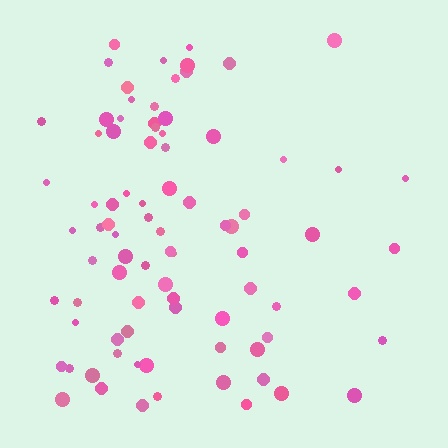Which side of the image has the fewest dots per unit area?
The right.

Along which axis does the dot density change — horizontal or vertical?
Horizontal.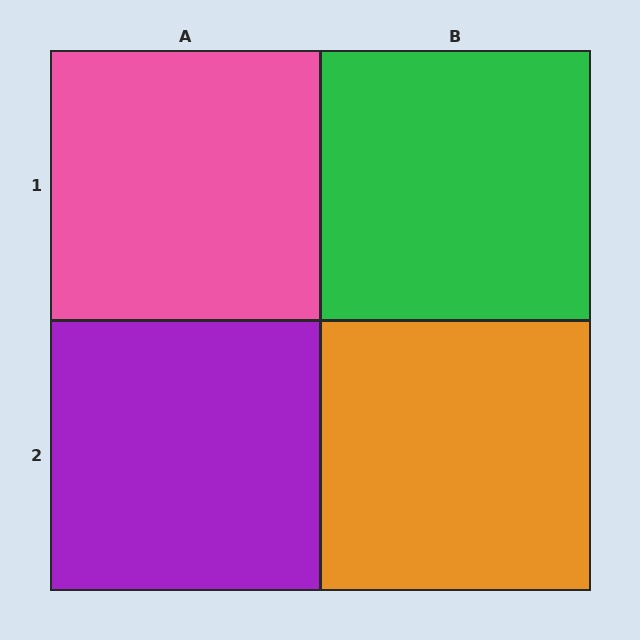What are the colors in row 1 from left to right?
Pink, green.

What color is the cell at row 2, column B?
Orange.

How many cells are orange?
1 cell is orange.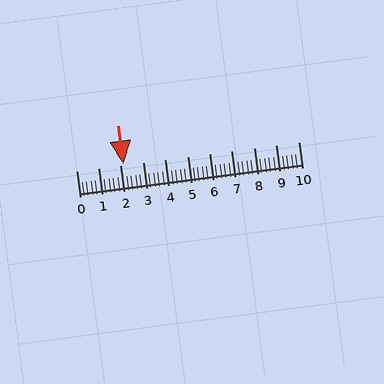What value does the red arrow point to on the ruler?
The red arrow points to approximately 2.1.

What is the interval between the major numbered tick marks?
The major tick marks are spaced 1 units apart.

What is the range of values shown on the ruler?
The ruler shows values from 0 to 10.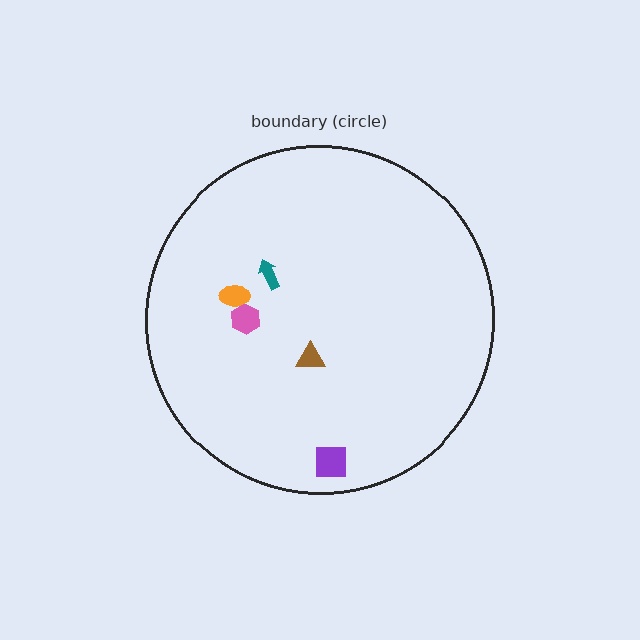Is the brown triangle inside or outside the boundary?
Inside.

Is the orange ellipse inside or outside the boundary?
Inside.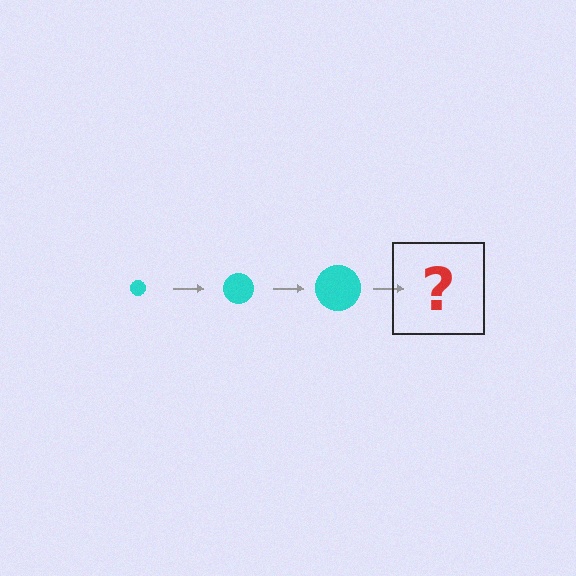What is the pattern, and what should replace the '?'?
The pattern is that the circle gets progressively larger each step. The '?' should be a cyan circle, larger than the previous one.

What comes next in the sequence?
The next element should be a cyan circle, larger than the previous one.